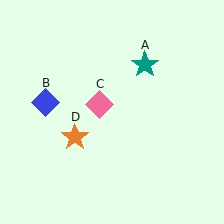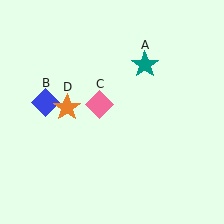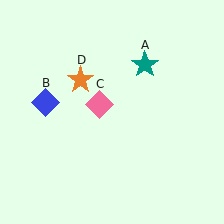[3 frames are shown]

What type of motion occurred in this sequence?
The orange star (object D) rotated clockwise around the center of the scene.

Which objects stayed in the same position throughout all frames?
Teal star (object A) and blue diamond (object B) and pink diamond (object C) remained stationary.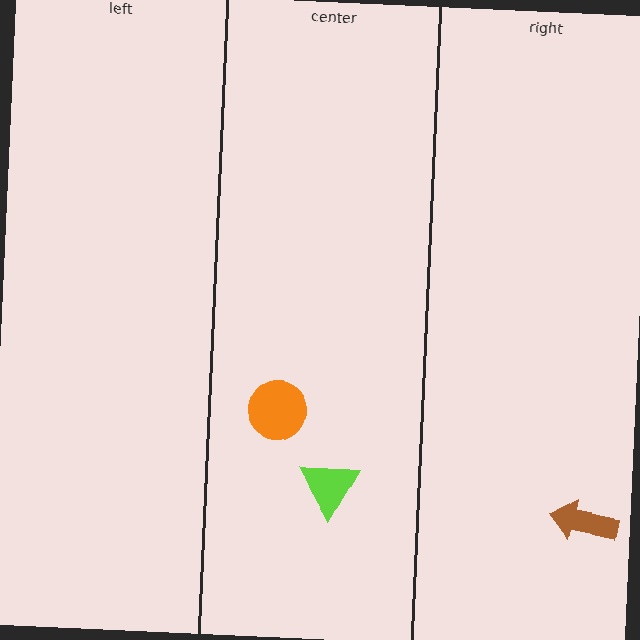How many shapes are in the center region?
2.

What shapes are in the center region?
The orange circle, the lime triangle.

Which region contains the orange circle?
The center region.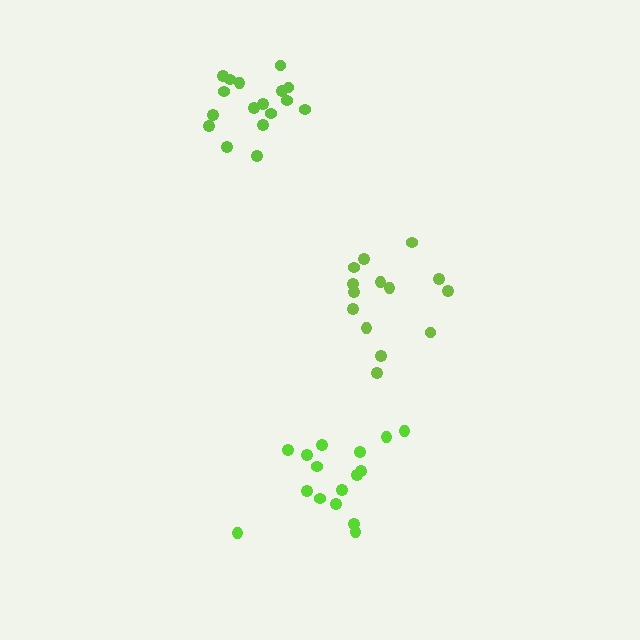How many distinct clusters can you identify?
There are 3 distinct clusters.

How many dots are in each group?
Group 1: 16 dots, Group 2: 14 dots, Group 3: 17 dots (47 total).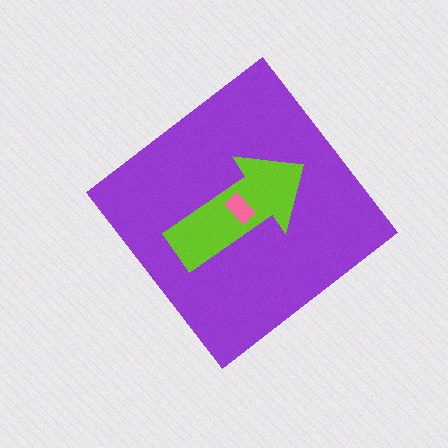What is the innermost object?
The pink rectangle.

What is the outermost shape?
The purple diamond.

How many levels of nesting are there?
3.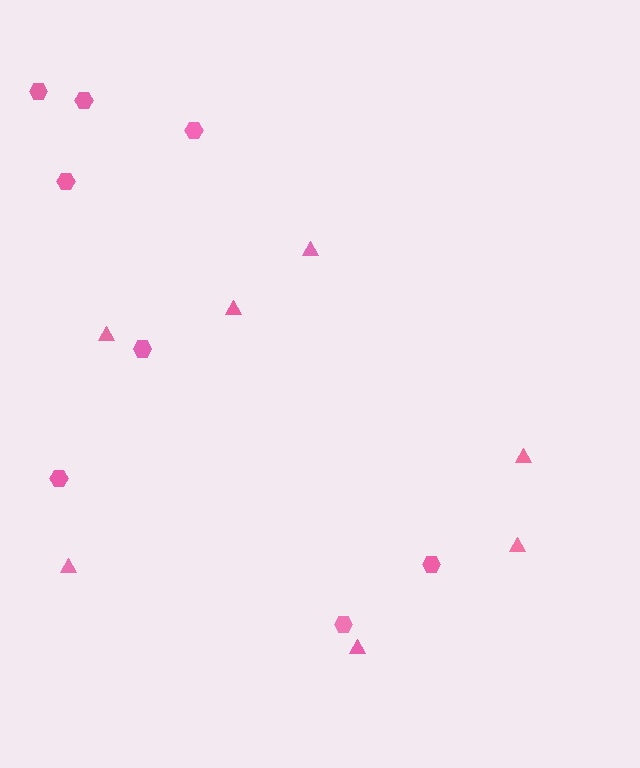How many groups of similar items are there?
There are 2 groups: one group of hexagons (8) and one group of triangles (7).